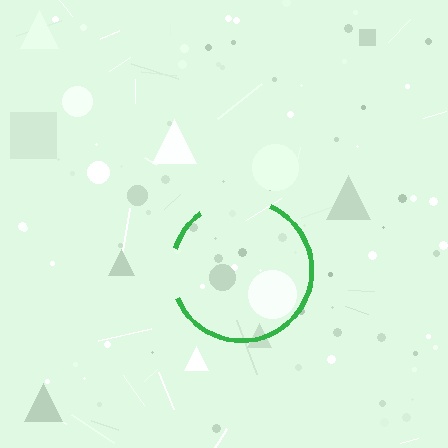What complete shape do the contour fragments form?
The contour fragments form a circle.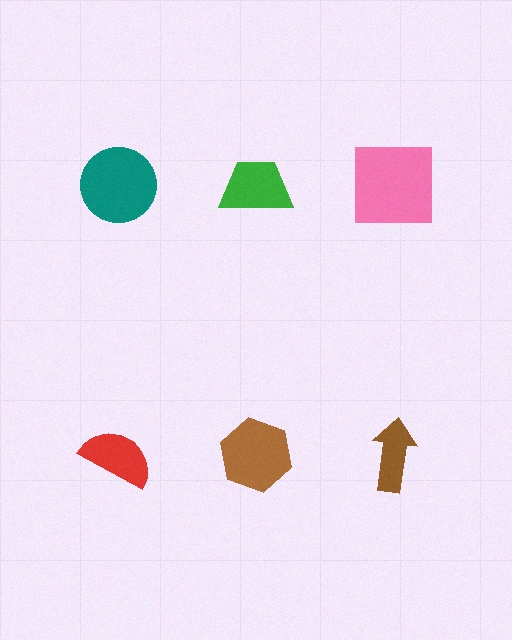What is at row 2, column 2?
A brown hexagon.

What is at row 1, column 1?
A teal circle.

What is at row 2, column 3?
A brown arrow.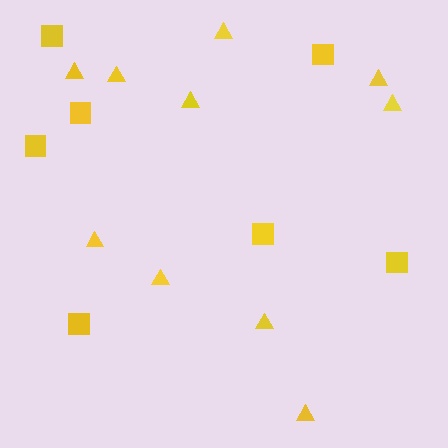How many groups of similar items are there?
There are 2 groups: one group of triangles (10) and one group of squares (7).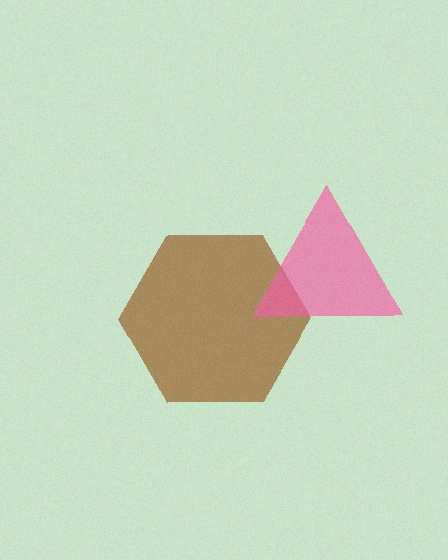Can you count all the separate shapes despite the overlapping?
Yes, there are 2 separate shapes.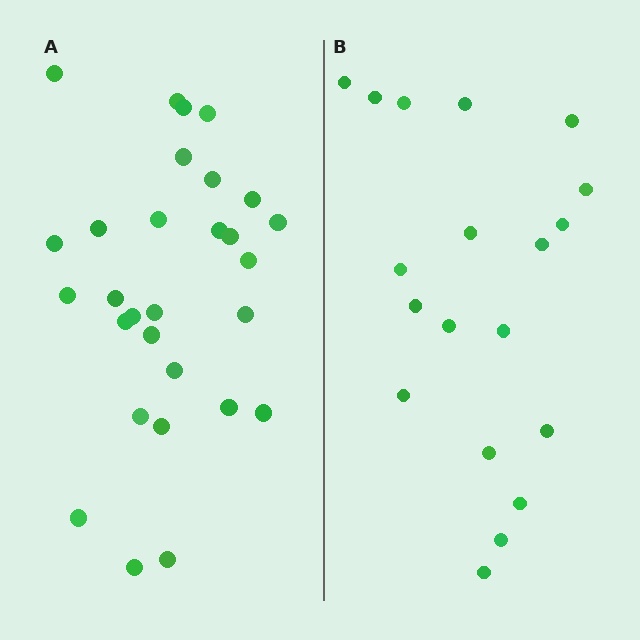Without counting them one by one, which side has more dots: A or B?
Region A (the left region) has more dots.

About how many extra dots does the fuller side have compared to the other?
Region A has roughly 10 or so more dots than region B.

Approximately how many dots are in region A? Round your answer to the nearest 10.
About 30 dots. (The exact count is 29, which rounds to 30.)